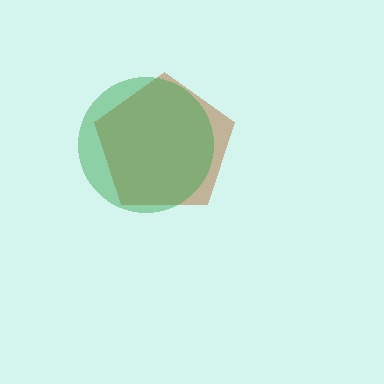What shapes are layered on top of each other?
The layered shapes are: a brown pentagon, a green circle.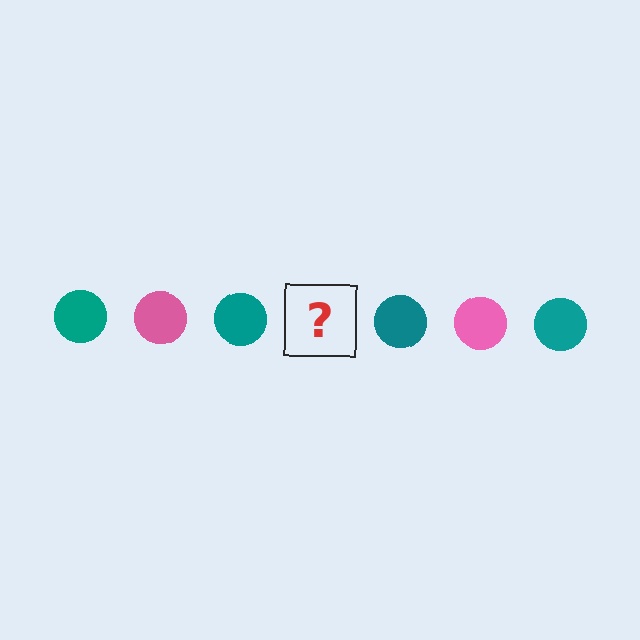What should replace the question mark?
The question mark should be replaced with a pink circle.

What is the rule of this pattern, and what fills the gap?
The rule is that the pattern cycles through teal, pink circles. The gap should be filled with a pink circle.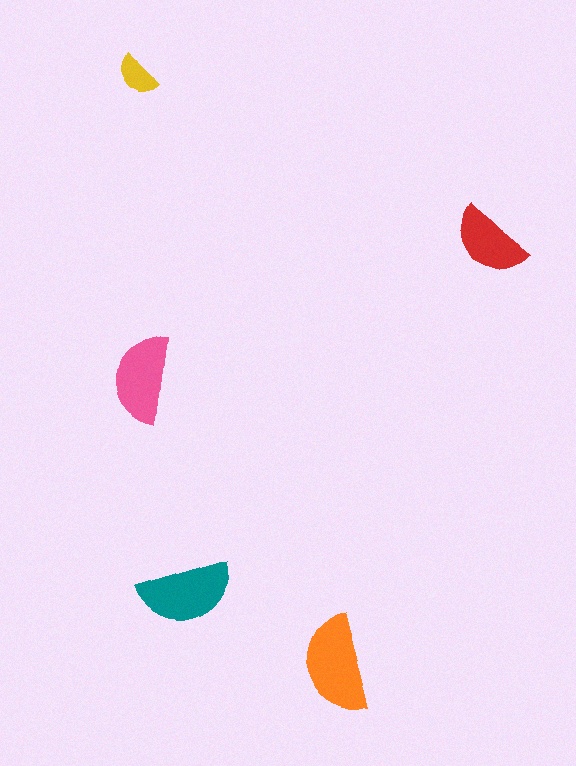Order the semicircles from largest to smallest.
the orange one, the teal one, the pink one, the red one, the yellow one.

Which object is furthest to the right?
The red semicircle is rightmost.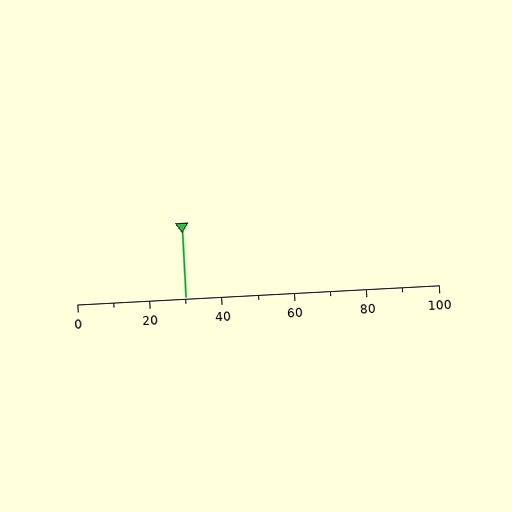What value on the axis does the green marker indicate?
The marker indicates approximately 30.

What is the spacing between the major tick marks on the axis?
The major ticks are spaced 20 apart.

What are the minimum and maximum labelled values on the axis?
The axis runs from 0 to 100.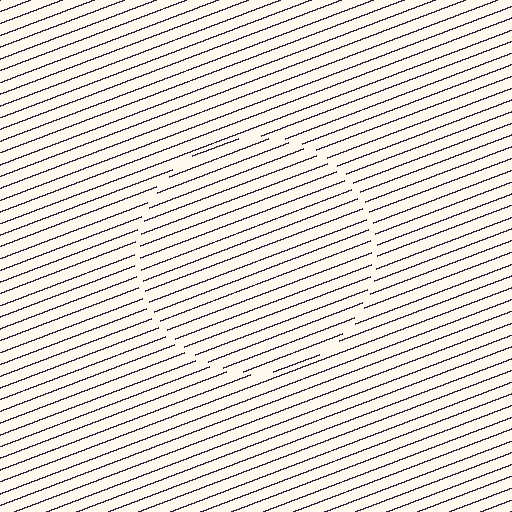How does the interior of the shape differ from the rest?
The interior of the shape contains the same grating, shifted by half a period — the contour is defined by the phase discontinuity where line-ends from the inner and outer gratings abut.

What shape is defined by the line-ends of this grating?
An illusory circle. The interior of the shape contains the same grating, shifted by half a period — the contour is defined by the phase discontinuity where line-ends from the inner and outer gratings abut.